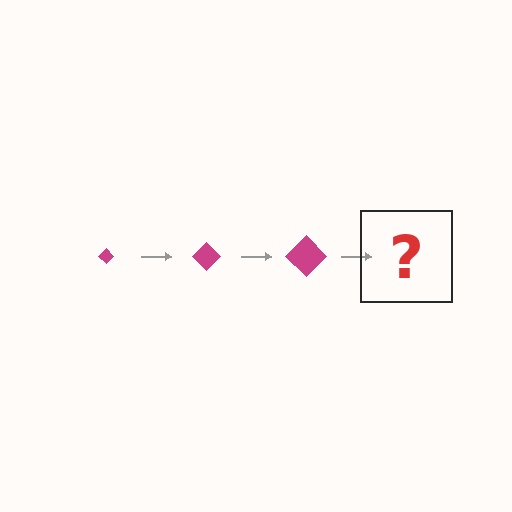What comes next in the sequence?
The next element should be a magenta diamond, larger than the previous one.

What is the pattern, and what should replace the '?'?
The pattern is that the diamond gets progressively larger each step. The '?' should be a magenta diamond, larger than the previous one.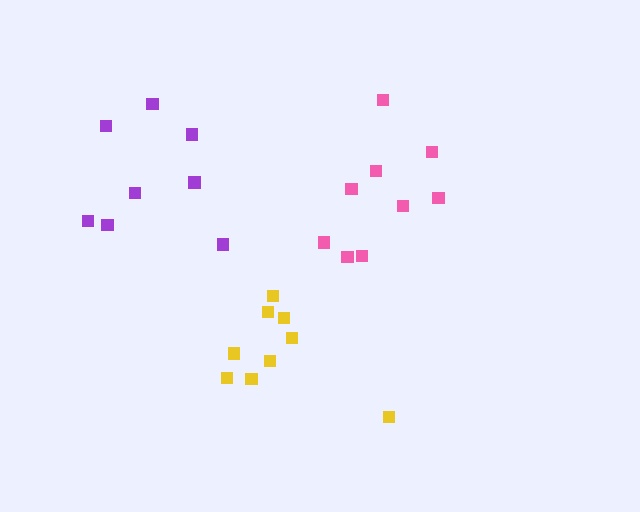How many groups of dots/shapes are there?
There are 3 groups.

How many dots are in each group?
Group 1: 10 dots, Group 2: 9 dots, Group 3: 8 dots (27 total).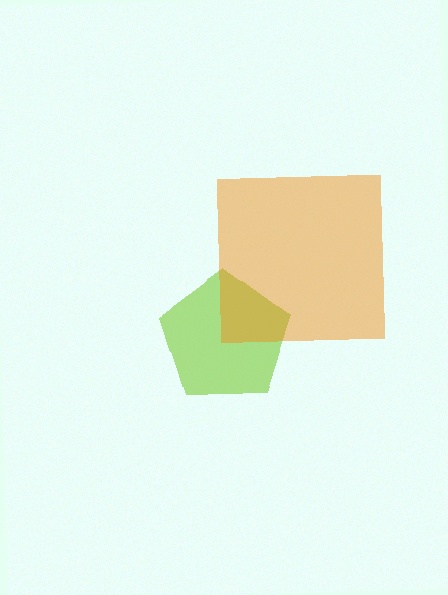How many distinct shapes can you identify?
There are 2 distinct shapes: a lime pentagon, an orange square.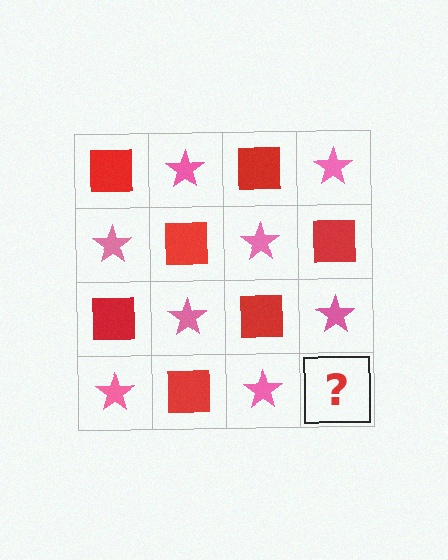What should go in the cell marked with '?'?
The missing cell should contain a red square.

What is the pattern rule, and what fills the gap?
The rule is that it alternates red square and pink star in a checkerboard pattern. The gap should be filled with a red square.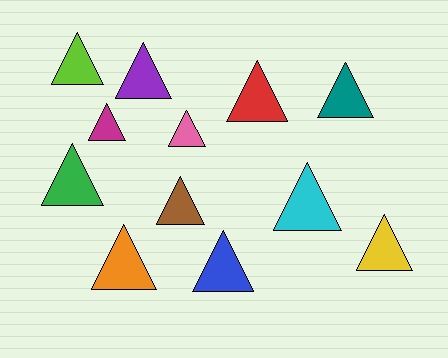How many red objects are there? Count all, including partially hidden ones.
There is 1 red object.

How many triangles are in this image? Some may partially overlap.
There are 12 triangles.